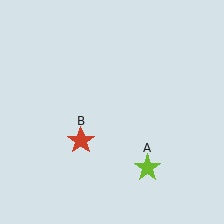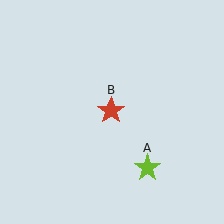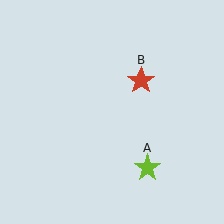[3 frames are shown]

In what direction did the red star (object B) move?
The red star (object B) moved up and to the right.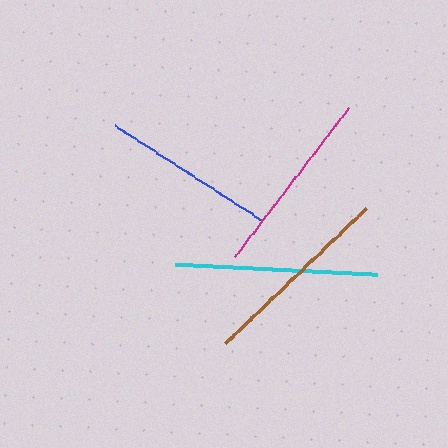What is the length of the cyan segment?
The cyan segment is approximately 203 pixels long.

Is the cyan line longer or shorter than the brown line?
The cyan line is longer than the brown line.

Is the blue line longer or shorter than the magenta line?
The magenta line is longer than the blue line.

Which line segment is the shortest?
The blue line is the shortest at approximately 174 pixels.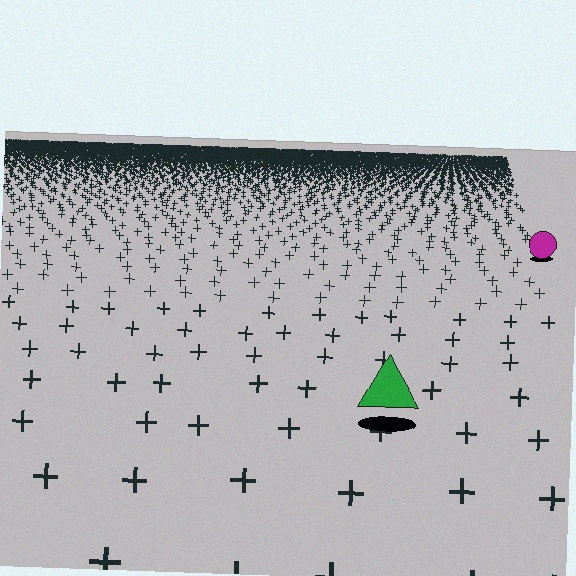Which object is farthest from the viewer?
The magenta circle is farthest from the viewer. It appears smaller and the ground texture around it is denser.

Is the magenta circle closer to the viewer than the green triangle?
No. The green triangle is closer — you can tell from the texture gradient: the ground texture is coarser near it.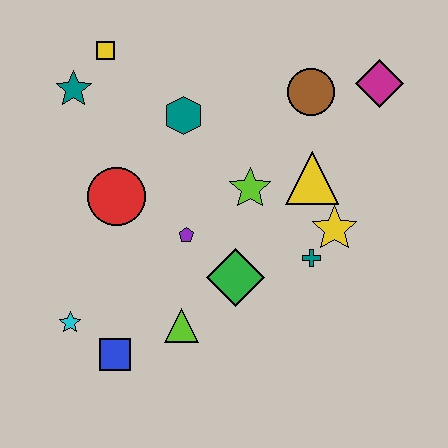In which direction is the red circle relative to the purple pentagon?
The red circle is to the left of the purple pentagon.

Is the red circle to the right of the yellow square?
Yes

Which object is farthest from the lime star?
The cyan star is farthest from the lime star.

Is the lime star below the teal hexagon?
Yes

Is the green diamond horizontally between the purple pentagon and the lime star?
Yes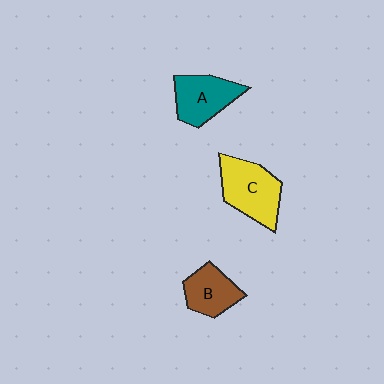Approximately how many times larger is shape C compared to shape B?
Approximately 1.4 times.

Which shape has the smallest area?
Shape B (brown).